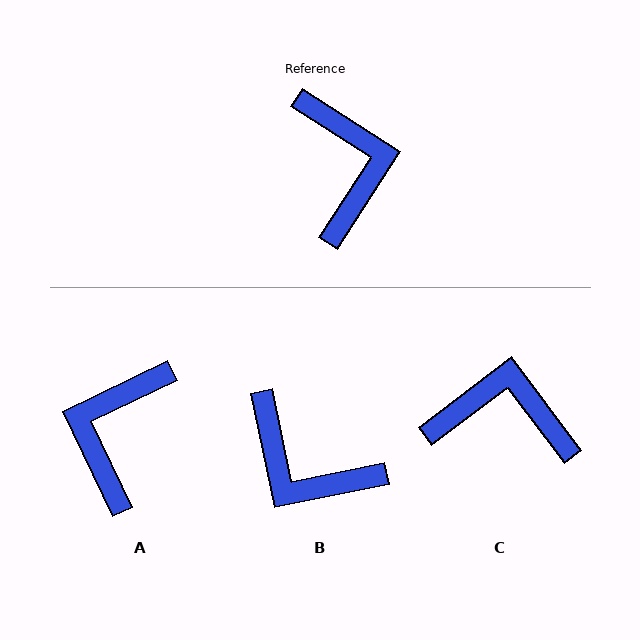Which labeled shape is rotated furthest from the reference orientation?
A, about 148 degrees away.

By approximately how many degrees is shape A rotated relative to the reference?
Approximately 148 degrees counter-clockwise.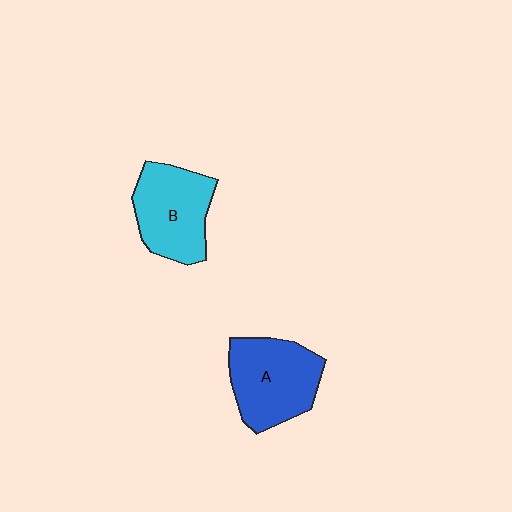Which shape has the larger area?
Shape A (blue).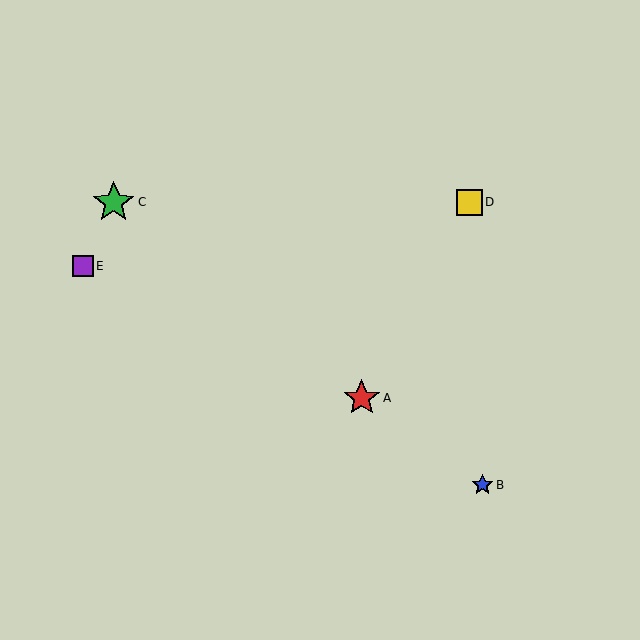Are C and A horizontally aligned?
No, C is at y≈203 and A is at y≈398.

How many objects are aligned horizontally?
2 objects (C, D) are aligned horizontally.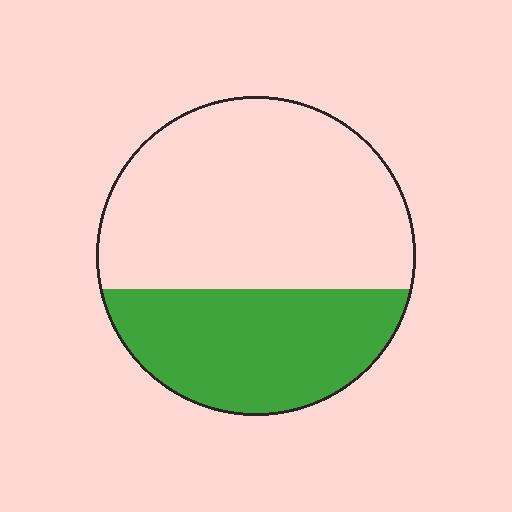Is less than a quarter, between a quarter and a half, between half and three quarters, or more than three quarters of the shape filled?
Between a quarter and a half.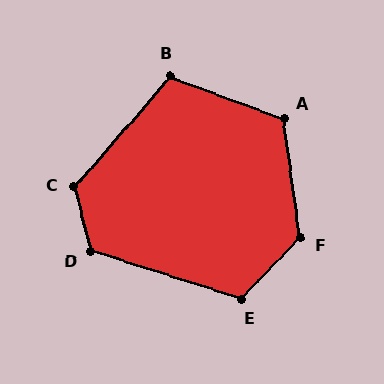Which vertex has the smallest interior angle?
B, at approximately 111 degrees.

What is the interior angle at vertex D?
Approximately 121 degrees (obtuse).